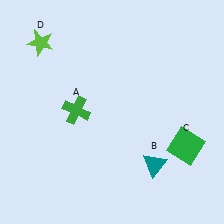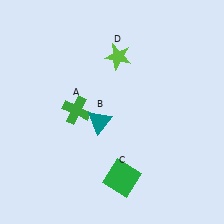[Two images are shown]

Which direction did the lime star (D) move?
The lime star (D) moved right.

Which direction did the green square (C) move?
The green square (C) moved left.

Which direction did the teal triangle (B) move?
The teal triangle (B) moved left.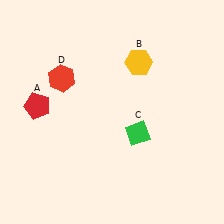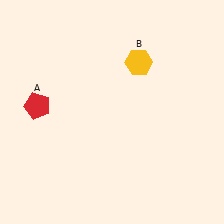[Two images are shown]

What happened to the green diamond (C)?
The green diamond (C) was removed in Image 2. It was in the bottom-right area of Image 1.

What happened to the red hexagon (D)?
The red hexagon (D) was removed in Image 2. It was in the top-left area of Image 1.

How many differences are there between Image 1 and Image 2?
There are 2 differences between the two images.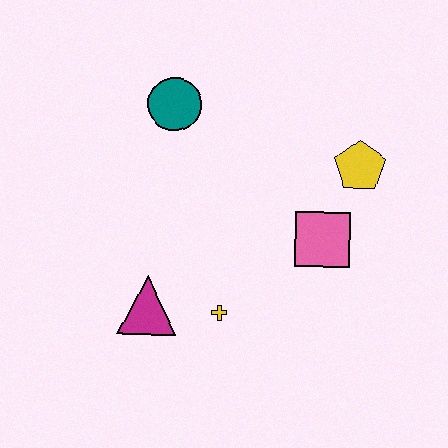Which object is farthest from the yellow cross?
The teal circle is farthest from the yellow cross.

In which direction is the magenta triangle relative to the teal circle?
The magenta triangle is below the teal circle.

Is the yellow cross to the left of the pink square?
Yes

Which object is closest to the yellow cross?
The magenta triangle is closest to the yellow cross.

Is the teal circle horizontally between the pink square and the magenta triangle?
Yes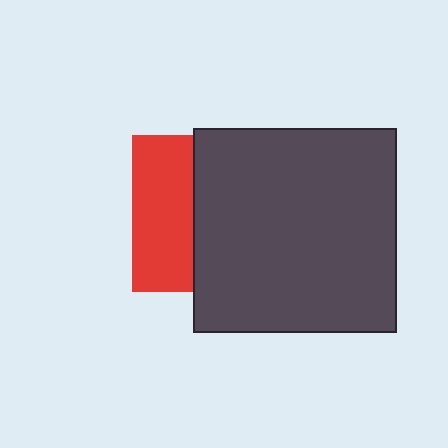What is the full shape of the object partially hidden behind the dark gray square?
The partially hidden object is a red square.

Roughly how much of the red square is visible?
A small part of it is visible (roughly 39%).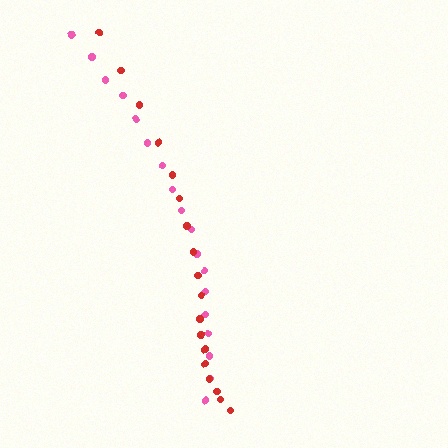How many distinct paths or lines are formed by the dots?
There are 2 distinct paths.